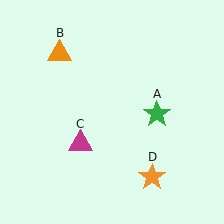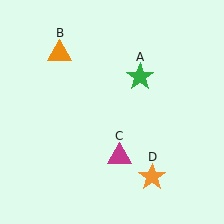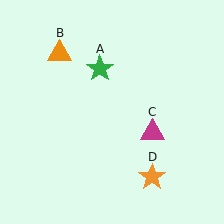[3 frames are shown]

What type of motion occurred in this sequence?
The green star (object A), magenta triangle (object C) rotated counterclockwise around the center of the scene.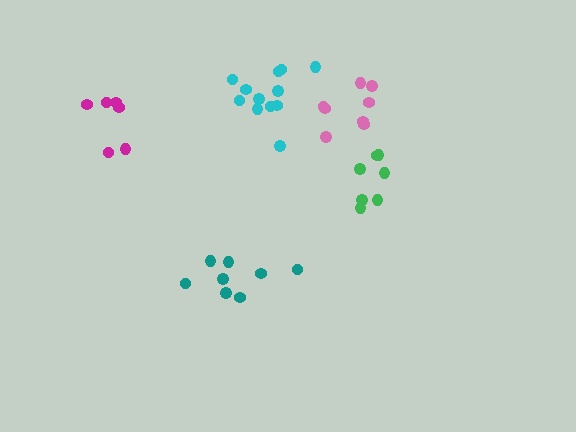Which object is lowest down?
The teal cluster is bottommost.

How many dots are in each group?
Group 1: 8 dots, Group 2: 7 dots, Group 3: 6 dots, Group 4: 12 dots, Group 5: 8 dots (41 total).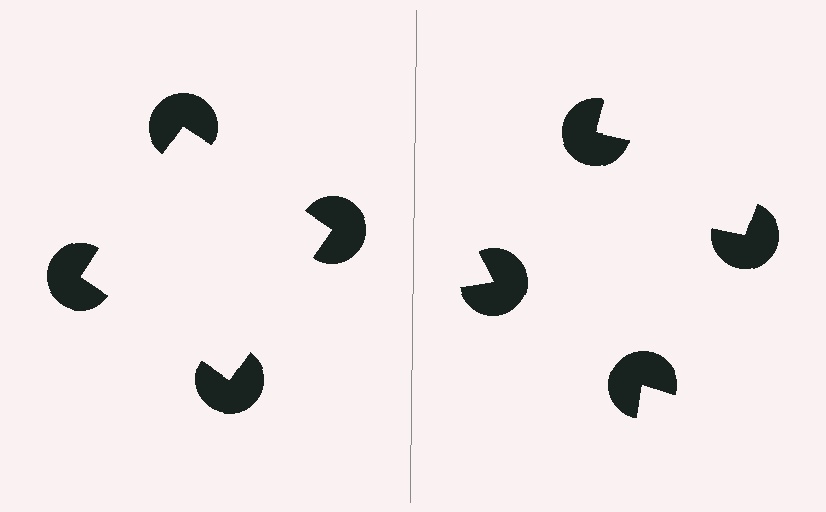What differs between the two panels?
The pac-man discs are positioned identically on both sides; only the wedge orientations differ. On the left they align to a square; on the right they are misaligned.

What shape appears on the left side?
An illusory square.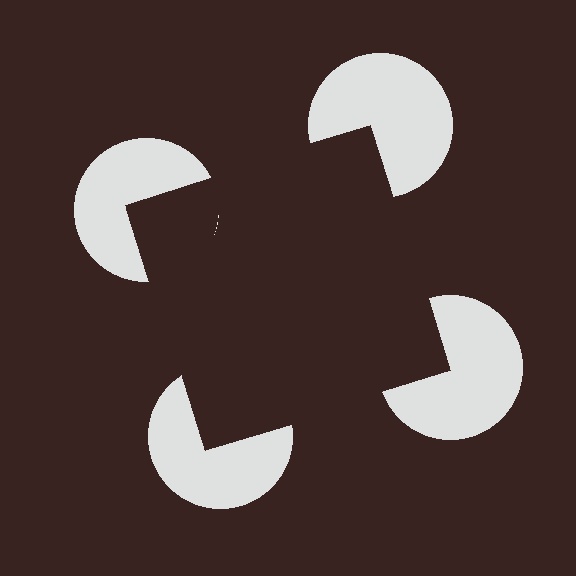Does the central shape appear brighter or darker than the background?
It typically appears slightly darker than the background, even though no actual brightness change is drawn.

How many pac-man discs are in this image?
There are 4 — one at each vertex of the illusory square.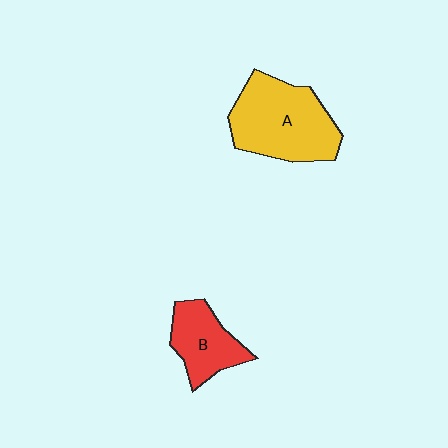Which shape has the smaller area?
Shape B (red).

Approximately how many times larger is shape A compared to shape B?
Approximately 1.7 times.